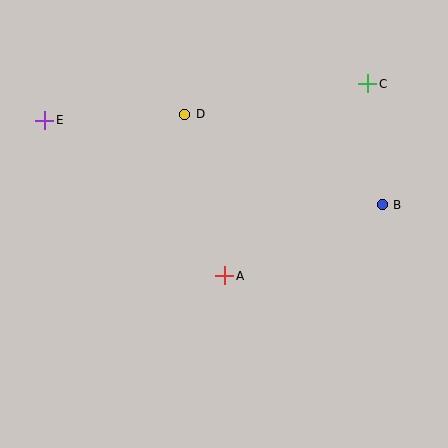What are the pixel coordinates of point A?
Point A is at (225, 276).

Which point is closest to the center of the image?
Point A at (225, 276) is closest to the center.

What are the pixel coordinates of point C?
Point C is at (368, 84).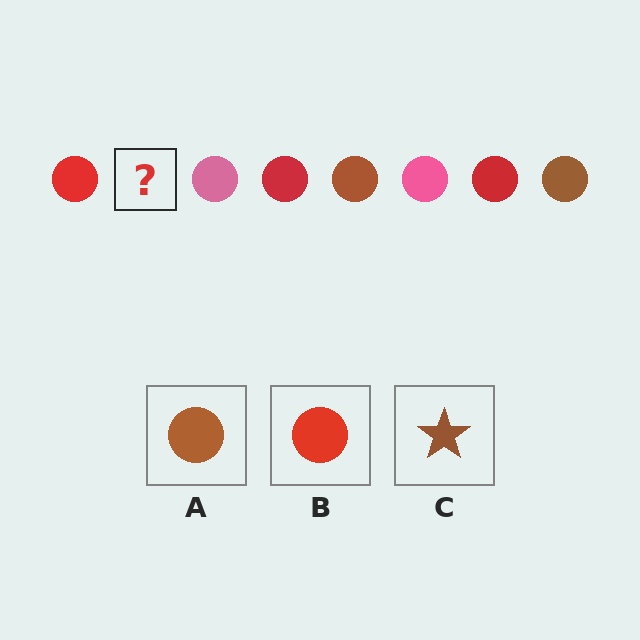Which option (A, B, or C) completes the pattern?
A.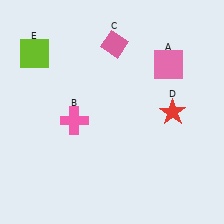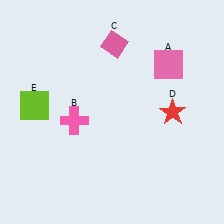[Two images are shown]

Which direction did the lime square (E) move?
The lime square (E) moved down.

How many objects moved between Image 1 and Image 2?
1 object moved between the two images.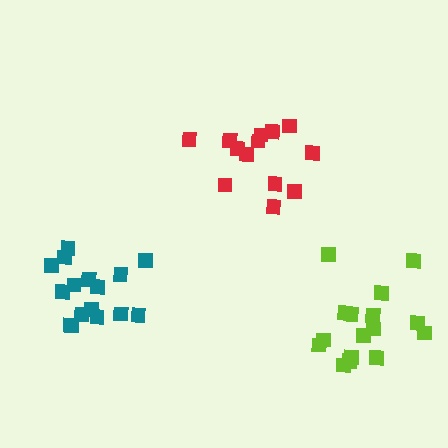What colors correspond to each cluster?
The clusters are colored: red, teal, lime.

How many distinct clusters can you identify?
There are 3 distinct clusters.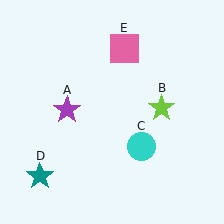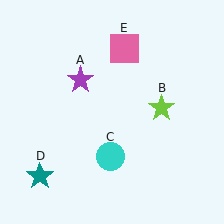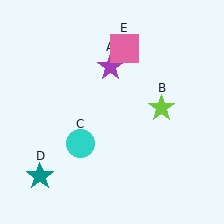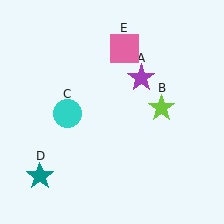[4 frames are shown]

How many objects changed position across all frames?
2 objects changed position: purple star (object A), cyan circle (object C).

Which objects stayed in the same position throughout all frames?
Lime star (object B) and teal star (object D) and pink square (object E) remained stationary.